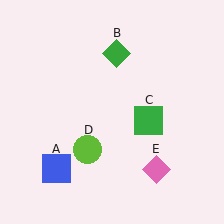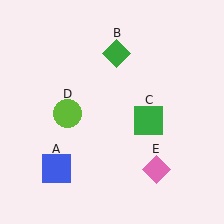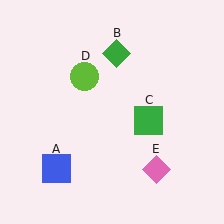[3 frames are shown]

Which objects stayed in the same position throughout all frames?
Blue square (object A) and green diamond (object B) and green square (object C) and pink diamond (object E) remained stationary.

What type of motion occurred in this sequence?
The lime circle (object D) rotated clockwise around the center of the scene.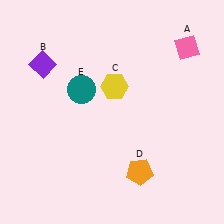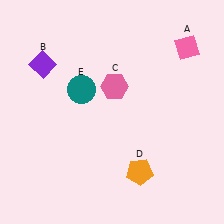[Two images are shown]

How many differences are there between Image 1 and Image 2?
There is 1 difference between the two images.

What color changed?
The hexagon (C) changed from yellow in Image 1 to pink in Image 2.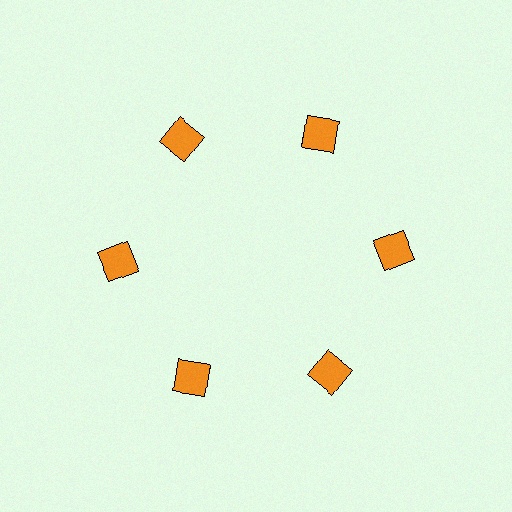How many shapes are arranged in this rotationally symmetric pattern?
There are 6 shapes, arranged in 6 groups of 1.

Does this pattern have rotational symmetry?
Yes, this pattern has 6-fold rotational symmetry. It looks the same after rotating 60 degrees around the center.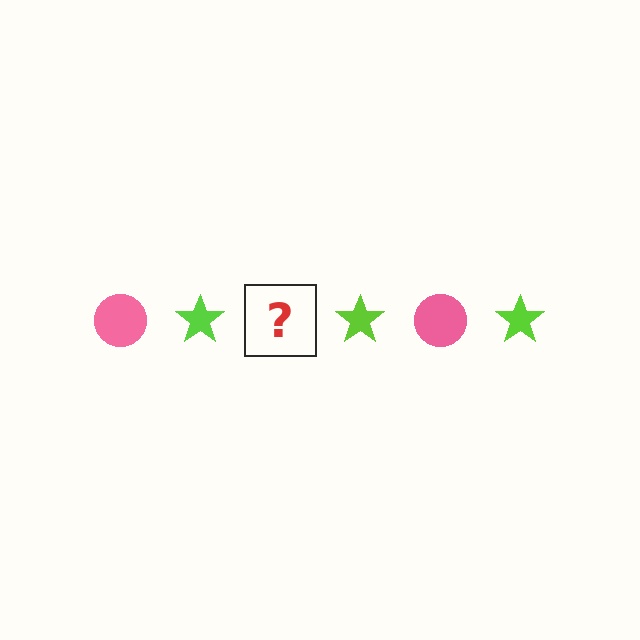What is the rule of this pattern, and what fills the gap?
The rule is that the pattern alternates between pink circle and lime star. The gap should be filled with a pink circle.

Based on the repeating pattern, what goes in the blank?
The blank should be a pink circle.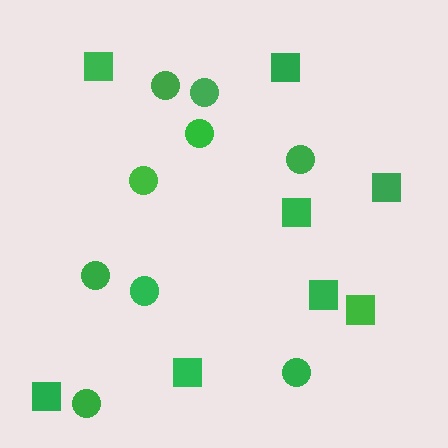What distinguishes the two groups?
There are 2 groups: one group of squares (8) and one group of circles (9).